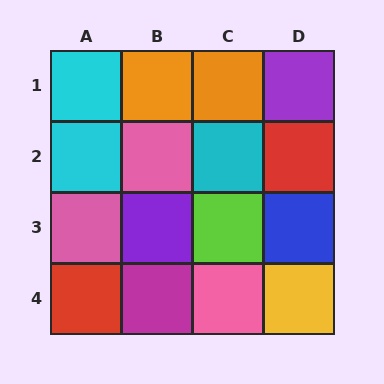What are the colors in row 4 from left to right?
Red, magenta, pink, yellow.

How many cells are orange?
2 cells are orange.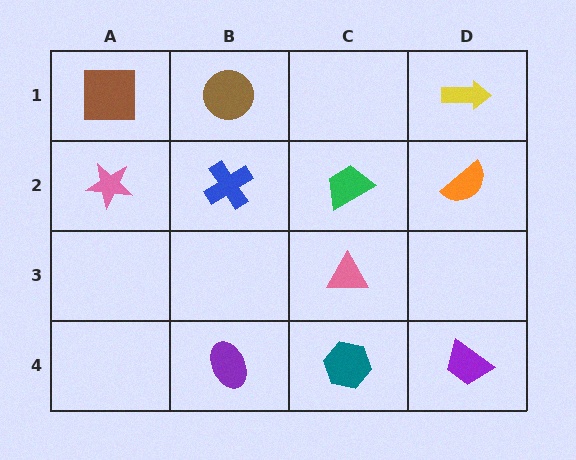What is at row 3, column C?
A pink triangle.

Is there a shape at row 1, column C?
No, that cell is empty.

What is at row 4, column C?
A teal hexagon.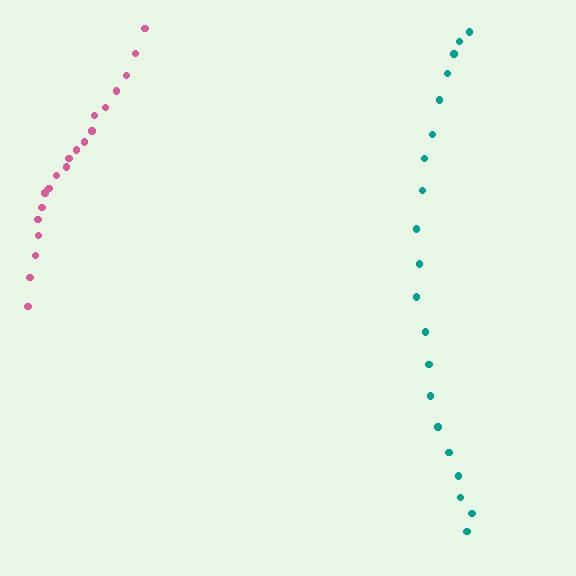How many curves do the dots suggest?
There are 2 distinct paths.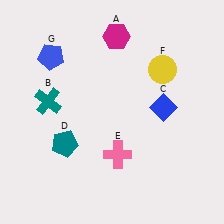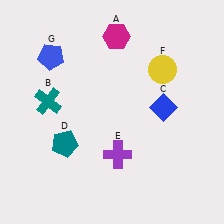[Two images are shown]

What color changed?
The cross (E) changed from pink in Image 1 to purple in Image 2.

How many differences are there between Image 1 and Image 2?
There is 1 difference between the two images.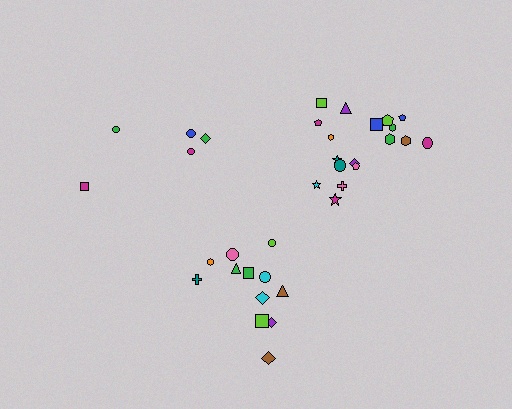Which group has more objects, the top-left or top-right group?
The top-right group.